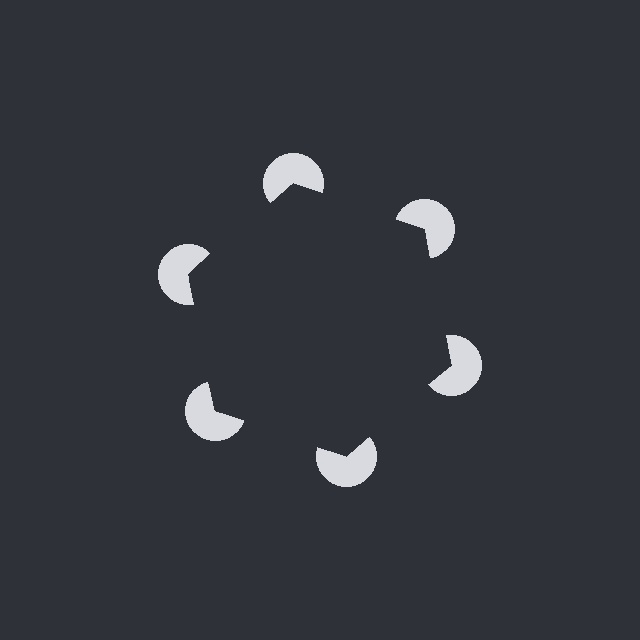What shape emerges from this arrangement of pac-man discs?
An illusory hexagon — its edges are inferred from the aligned wedge cuts in the pac-man discs, not physically drawn.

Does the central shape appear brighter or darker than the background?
It typically appears slightly darker than the background, even though no actual brightness change is drawn.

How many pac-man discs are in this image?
There are 6 — one at each vertex of the illusory hexagon.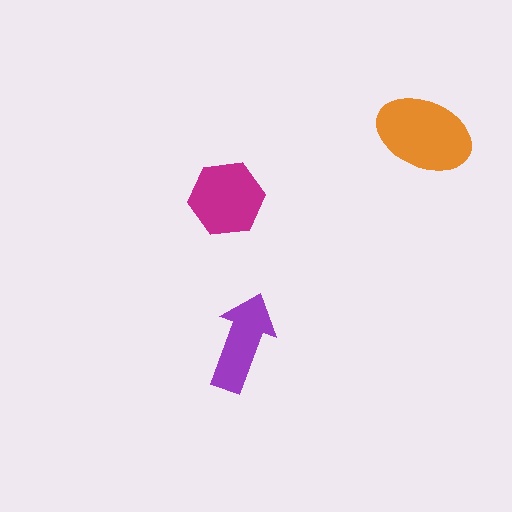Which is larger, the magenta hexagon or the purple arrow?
The magenta hexagon.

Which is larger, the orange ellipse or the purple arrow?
The orange ellipse.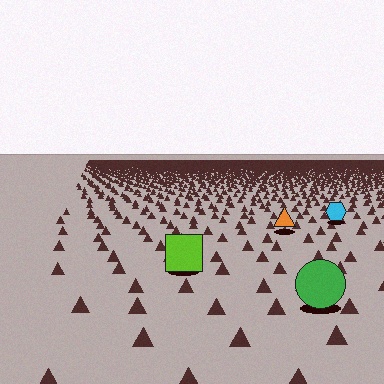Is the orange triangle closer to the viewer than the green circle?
No. The green circle is closer — you can tell from the texture gradient: the ground texture is coarser near it.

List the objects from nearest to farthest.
From nearest to farthest: the green circle, the lime square, the orange triangle, the cyan hexagon.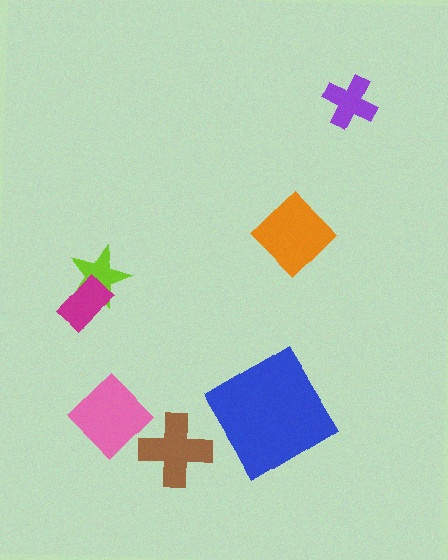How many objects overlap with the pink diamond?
0 objects overlap with the pink diamond.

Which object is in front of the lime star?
The magenta rectangle is in front of the lime star.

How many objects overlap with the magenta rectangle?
1 object overlaps with the magenta rectangle.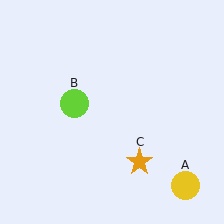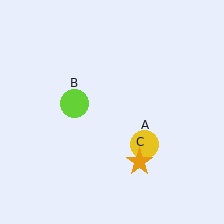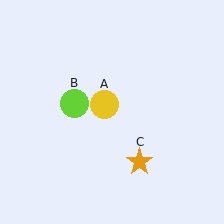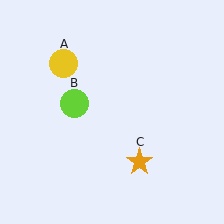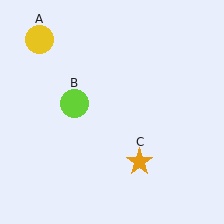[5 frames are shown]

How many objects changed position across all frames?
1 object changed position: yellow circle (object A).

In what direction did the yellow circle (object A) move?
The yellow circle (object A) moved up and to the left.